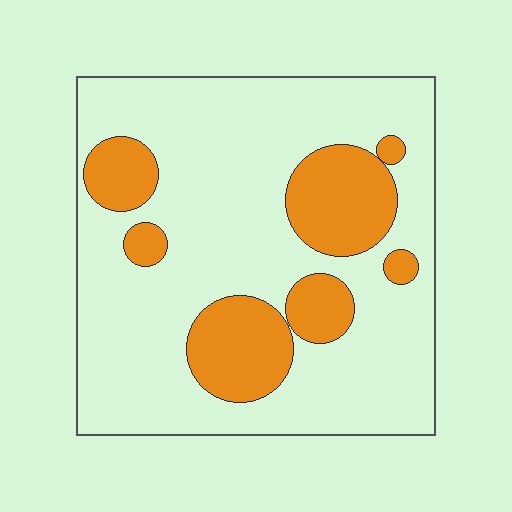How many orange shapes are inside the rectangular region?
7.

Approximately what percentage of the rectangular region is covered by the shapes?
Approximately 25%.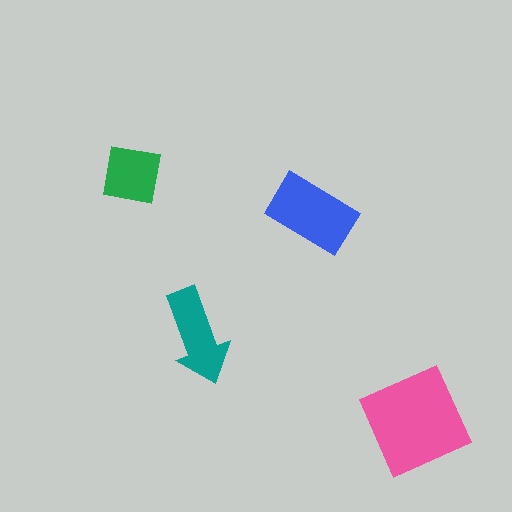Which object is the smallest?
The green square.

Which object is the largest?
The pink square.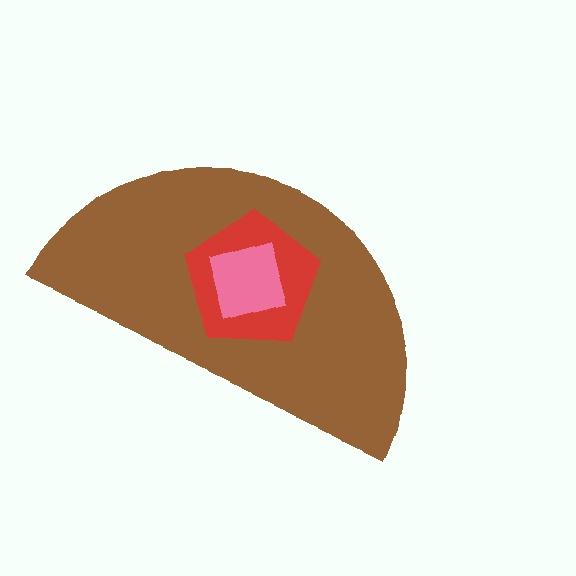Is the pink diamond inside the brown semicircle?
Yes.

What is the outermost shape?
The brown semicircle.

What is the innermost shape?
The pink diamond.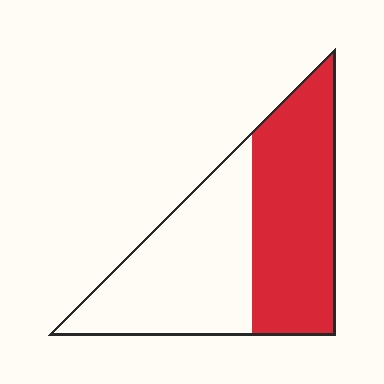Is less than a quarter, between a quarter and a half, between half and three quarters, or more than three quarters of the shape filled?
Between a quarter and a half.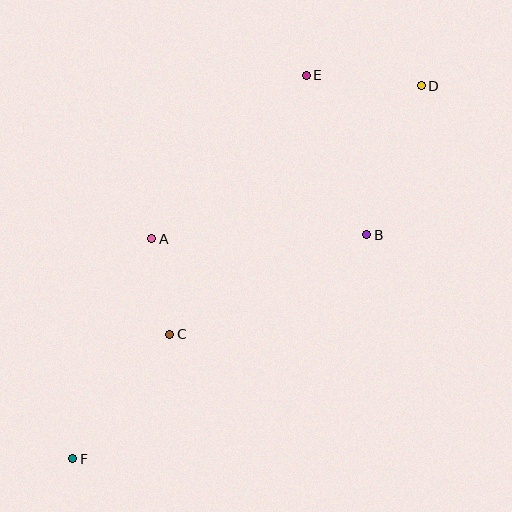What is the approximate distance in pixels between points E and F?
The distance between E and F is approximately 449 pixels.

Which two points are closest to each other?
Points A and C are closest to each other.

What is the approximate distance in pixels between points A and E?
The distance between A and E is approximately 225 pixels.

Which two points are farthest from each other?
Points D and F are farthest from each other.